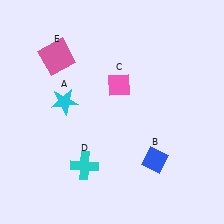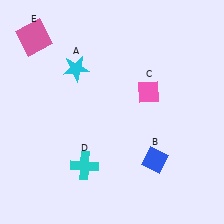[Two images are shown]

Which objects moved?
The objects that moved are: the cyan star (A), the pink diamond (C), the pink square (E).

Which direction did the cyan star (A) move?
The cyan star (A) moved up.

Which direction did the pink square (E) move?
The pink square (E) moved left.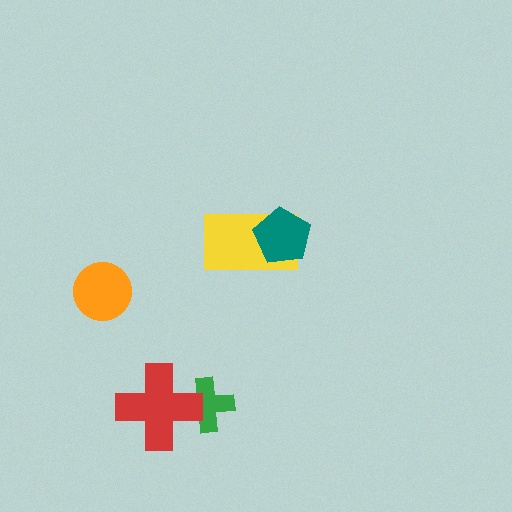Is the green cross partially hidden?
Yes, it is partially covered by another shape.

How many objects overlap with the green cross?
1 object overlaps with the green cross.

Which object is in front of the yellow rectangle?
The teal pentagon is in front of the yellow rectangle.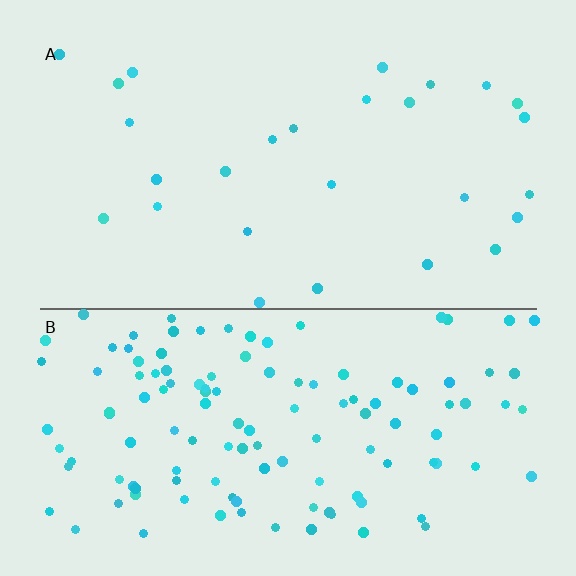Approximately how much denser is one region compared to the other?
Approximately 4.7× — region B over region A.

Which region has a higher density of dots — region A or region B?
B (the bottom).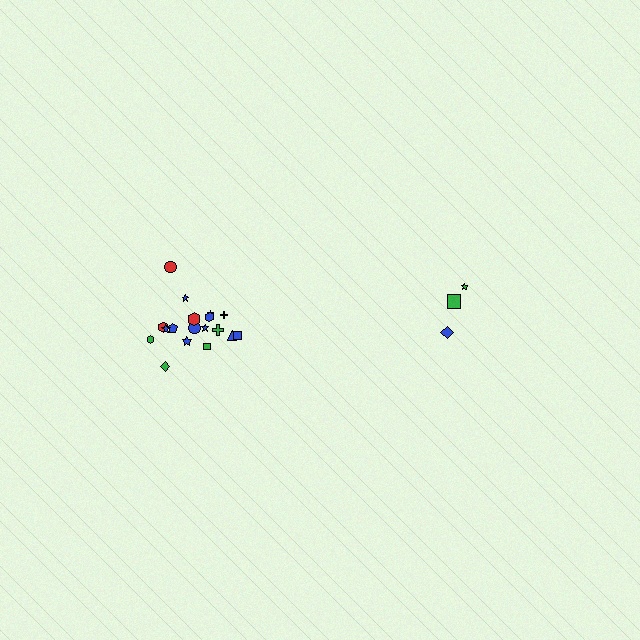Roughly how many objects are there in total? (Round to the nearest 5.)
Roughly 20 objects in total.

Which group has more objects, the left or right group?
The left group.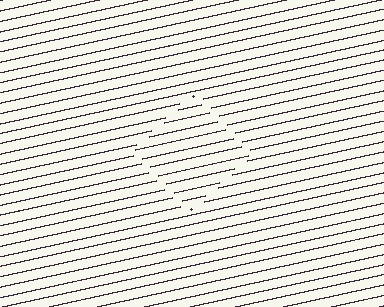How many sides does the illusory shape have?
4 sides — the line-ends trace a square.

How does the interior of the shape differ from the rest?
The interior of the shape contains the same grating, shifted by half a period — the contour is defined by the phase discontinuity where line-ends from the inner and outer gratings abut.